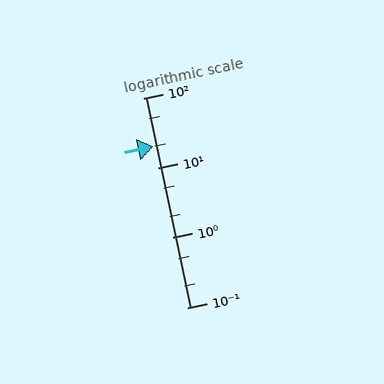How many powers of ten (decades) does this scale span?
The scale spans 3 decades, from 0.1 to 100.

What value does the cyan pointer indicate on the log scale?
The pointer indicates approximately 20.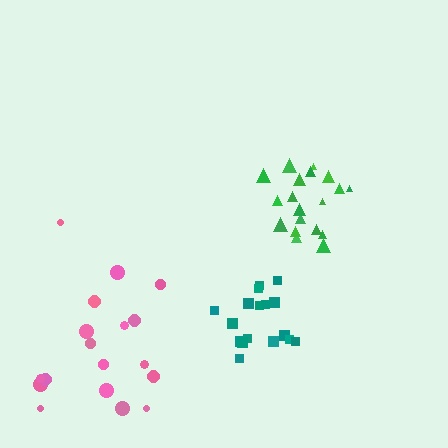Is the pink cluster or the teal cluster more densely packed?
Teal.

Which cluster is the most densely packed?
Teal.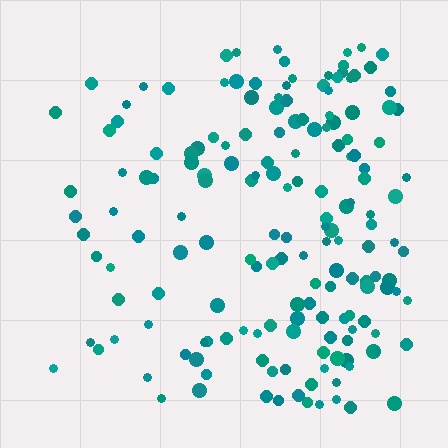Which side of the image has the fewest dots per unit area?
The left.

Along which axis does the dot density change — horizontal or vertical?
Horizontal.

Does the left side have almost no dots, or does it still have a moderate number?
Still a moderate number, just noticeably fewer than the right.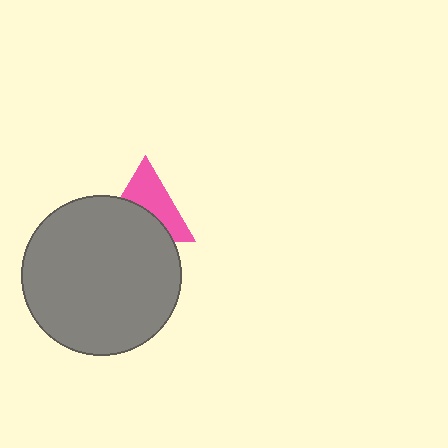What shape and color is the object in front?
The object in front is a gray circle.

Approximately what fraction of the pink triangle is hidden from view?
Roughly 49% of the pink triangle is hidden behind the gray circle.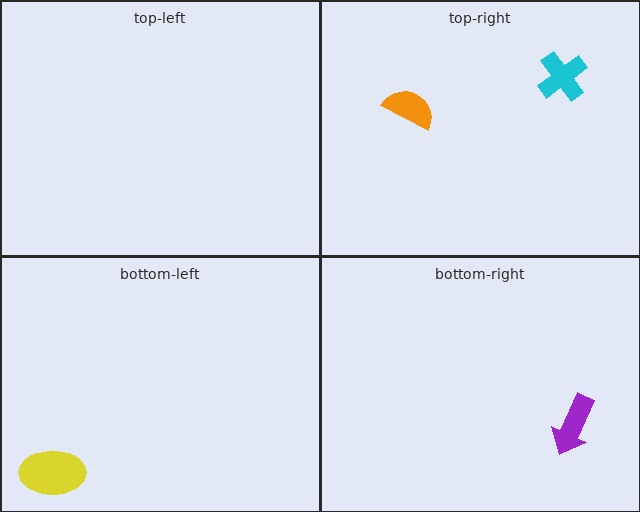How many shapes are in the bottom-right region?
1.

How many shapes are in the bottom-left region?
1.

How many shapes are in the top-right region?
2.